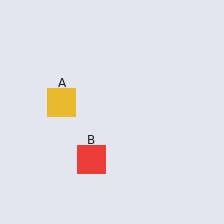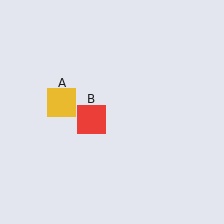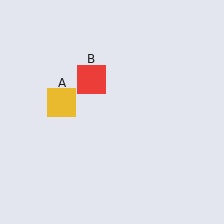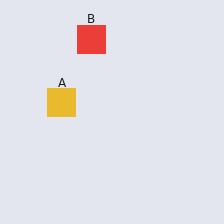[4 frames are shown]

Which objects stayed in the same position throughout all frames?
Yellow square (object A) remained stationary.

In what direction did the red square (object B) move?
The red square (object B) moved up.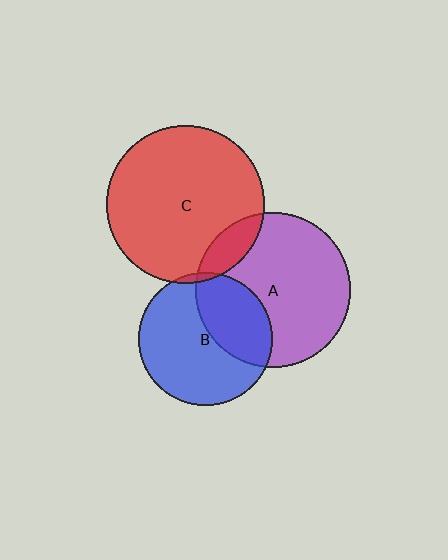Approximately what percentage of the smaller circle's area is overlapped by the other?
Approximately 35%.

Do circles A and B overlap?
Yes.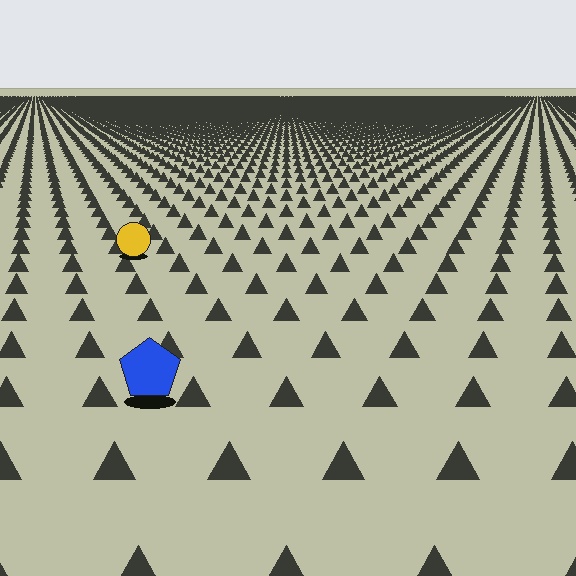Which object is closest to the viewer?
The blue pentagon is closest. The texture marks near it are larger and more spread out.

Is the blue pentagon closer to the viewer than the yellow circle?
Yes. The blue pentagon is closer — you can tell from the texture gradient: the ground texture is coarser near it.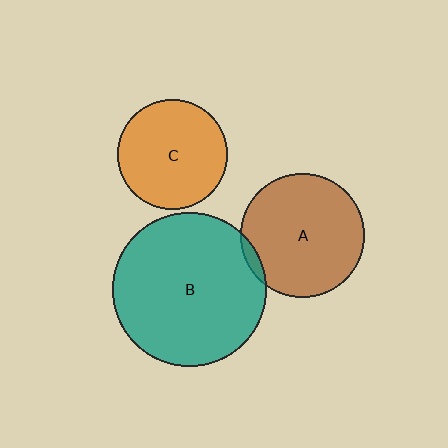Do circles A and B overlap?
Yes.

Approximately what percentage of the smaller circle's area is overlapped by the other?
Approximately 5%.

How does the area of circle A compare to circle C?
Approximately 1.3 times.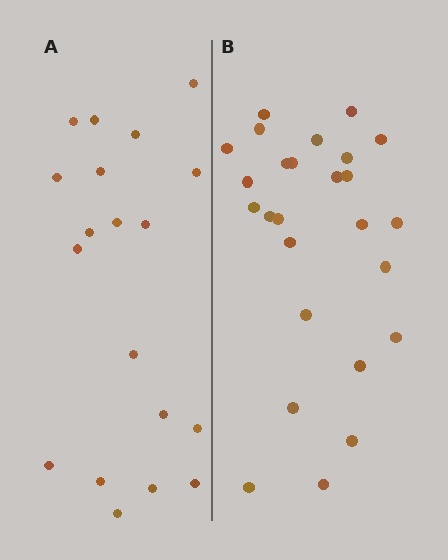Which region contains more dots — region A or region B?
Region B (the right region) has more dots.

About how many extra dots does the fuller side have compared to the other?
Region B has roughly 8 or so more dots than region A.